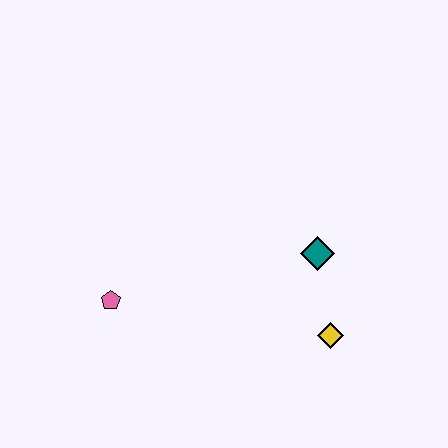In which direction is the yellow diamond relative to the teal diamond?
The yellow diamond is below the teal diamond.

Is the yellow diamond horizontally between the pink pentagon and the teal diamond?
No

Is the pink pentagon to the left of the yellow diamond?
Yes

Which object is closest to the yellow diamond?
The teal diamond is closest to the yellow diamond.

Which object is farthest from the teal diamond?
The pink pentagon is farthest from the teal diamond.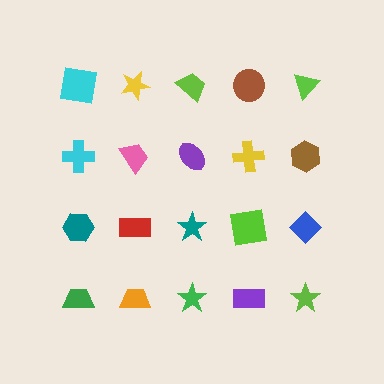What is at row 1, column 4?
A brown circle.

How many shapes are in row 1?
5 shapes.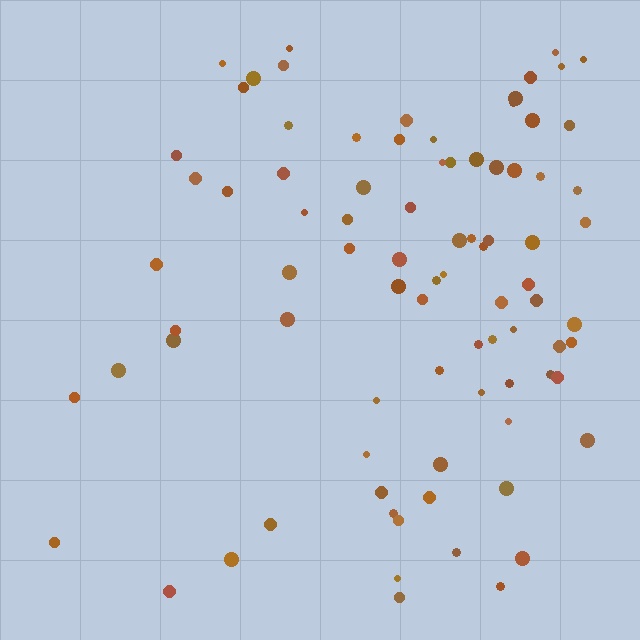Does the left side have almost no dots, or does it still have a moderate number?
Still a moderate number, just noticeably fewer than the right.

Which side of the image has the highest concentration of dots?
The right.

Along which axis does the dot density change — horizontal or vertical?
Horizontal.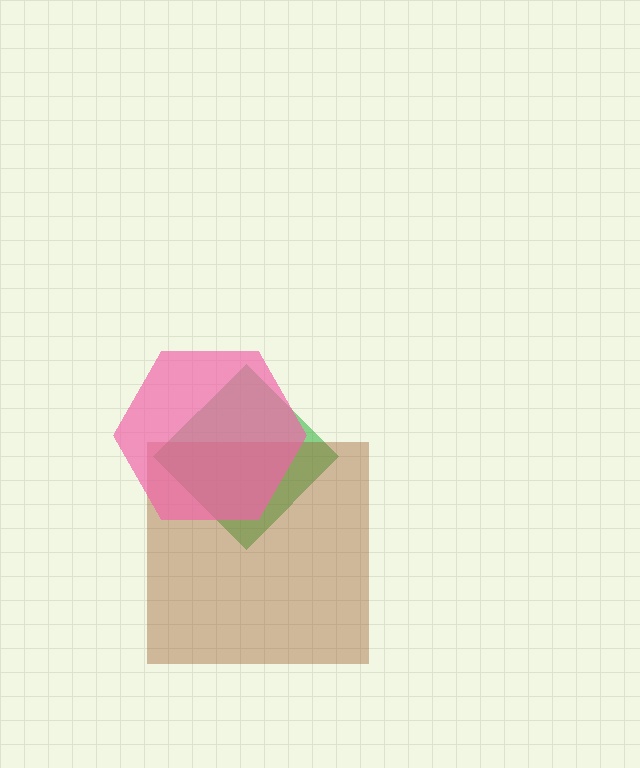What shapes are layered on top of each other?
The layered shapes are: a green diamond, a brown square, a pink hexagon.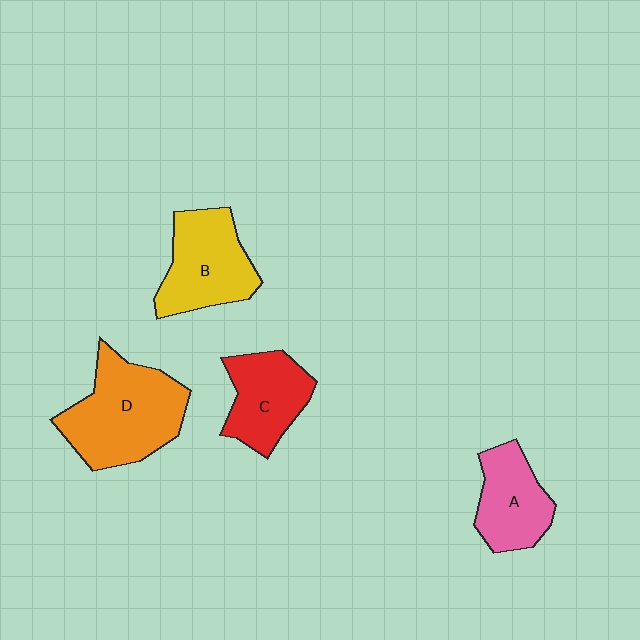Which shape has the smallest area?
Shape A (pink).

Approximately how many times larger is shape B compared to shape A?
Approximately 1.3 times.